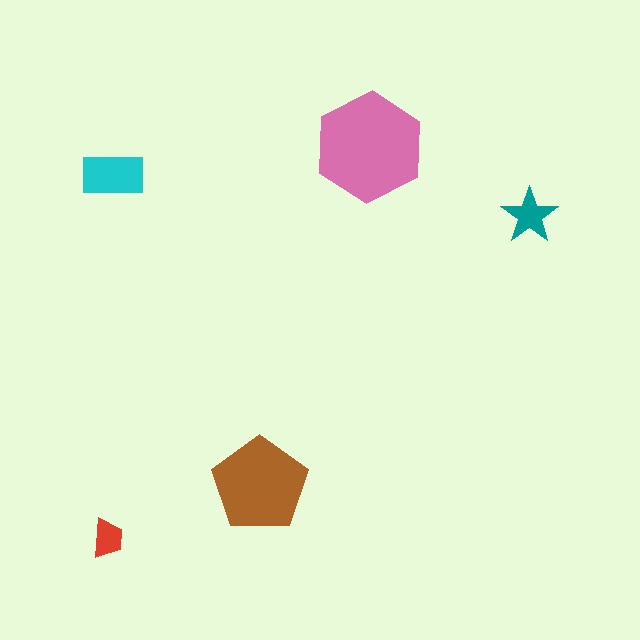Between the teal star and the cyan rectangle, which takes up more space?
The cyan rectangle.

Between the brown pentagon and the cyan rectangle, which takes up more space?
The brown pentagon.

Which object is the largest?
The pink hexagon.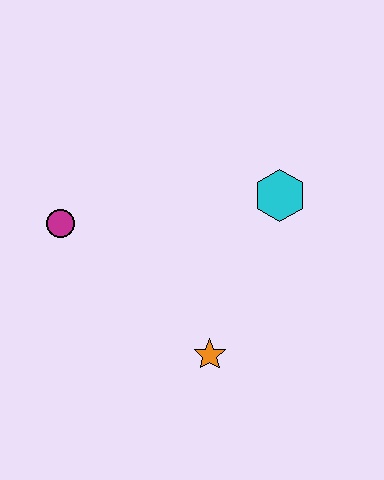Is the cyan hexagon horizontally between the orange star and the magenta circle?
No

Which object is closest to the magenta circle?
The orange star is closest to the magenta circle.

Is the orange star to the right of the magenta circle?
Yes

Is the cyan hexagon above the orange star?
Yes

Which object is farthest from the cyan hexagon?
The magenta circle is farthest from the cyan hexagon.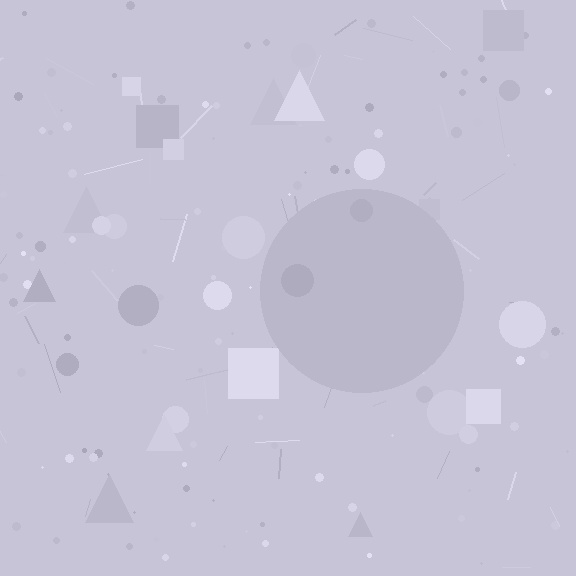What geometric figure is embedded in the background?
A circle is embedded in the background.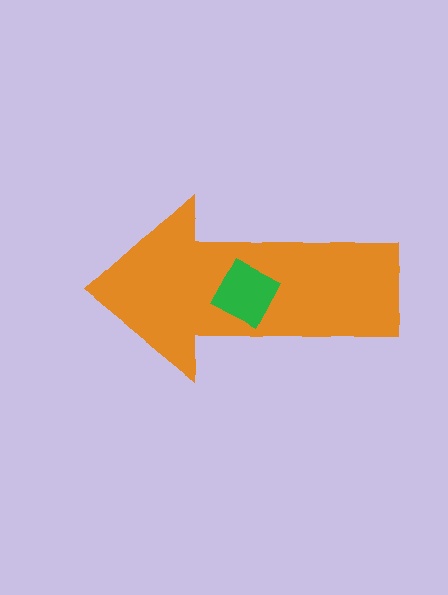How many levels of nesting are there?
2.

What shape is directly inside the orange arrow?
The green square.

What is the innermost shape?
The green square.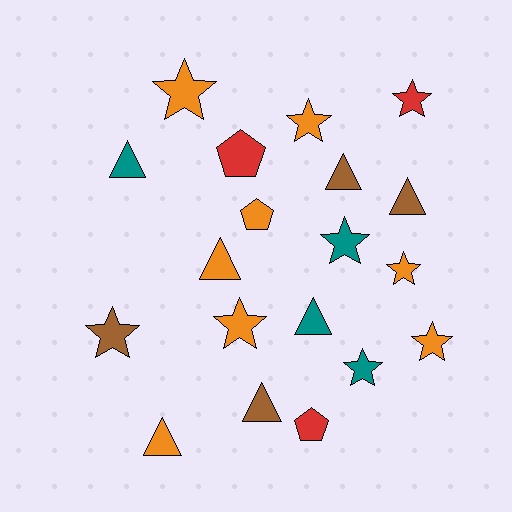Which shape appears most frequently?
Star, with 9 objects.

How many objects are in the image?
There are 19 objects.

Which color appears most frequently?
Orange, with 8 objects.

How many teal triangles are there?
There are 2 teal triangles.